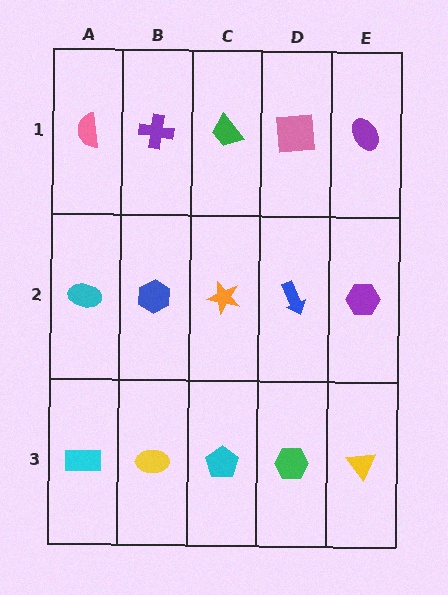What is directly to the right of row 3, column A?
A yellow ellipse.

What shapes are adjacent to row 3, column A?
A cyan ellipse (row 2, column A), a yellow ellipse (row 3, column B).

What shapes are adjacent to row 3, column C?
An orange star (row 2, column C), a yellow ellipse (row 3, column B), a green hexagon (row 3, column D).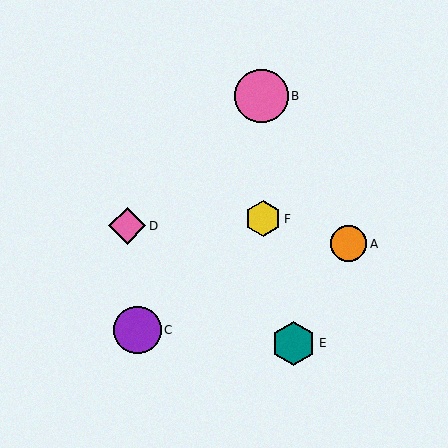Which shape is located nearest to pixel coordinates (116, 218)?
The pink diamond (labeled D) at (127, 226) is nearest to that location.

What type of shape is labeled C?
Shape C is a purple circle.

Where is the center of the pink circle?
The center of the pink circle is at (261, 96).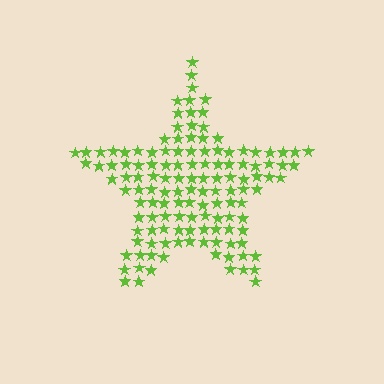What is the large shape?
The large shape is a star.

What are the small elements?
The small elements are stars.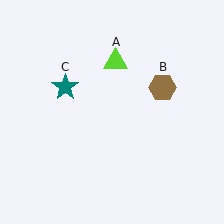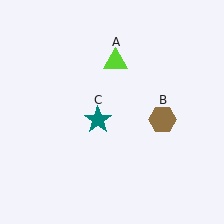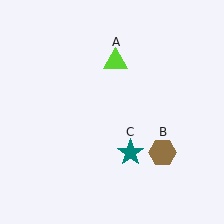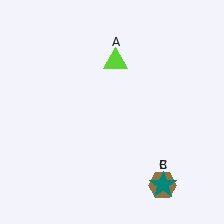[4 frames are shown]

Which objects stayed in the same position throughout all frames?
Lime triangle (object A) remained stationary.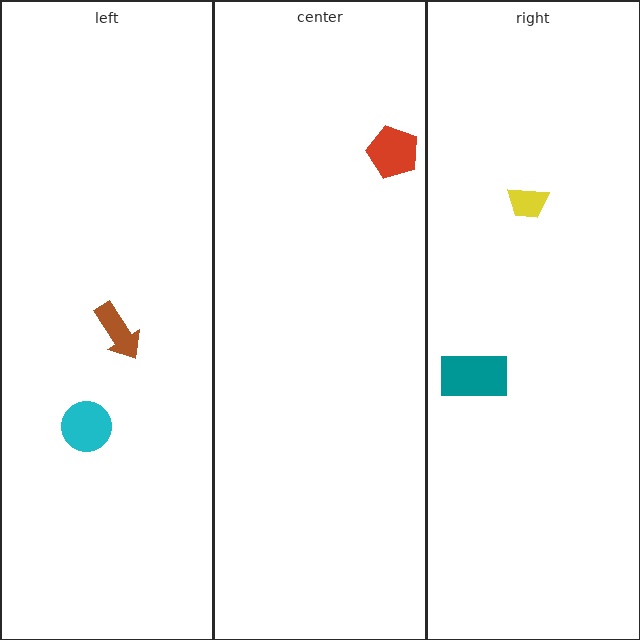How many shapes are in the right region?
2.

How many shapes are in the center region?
1.